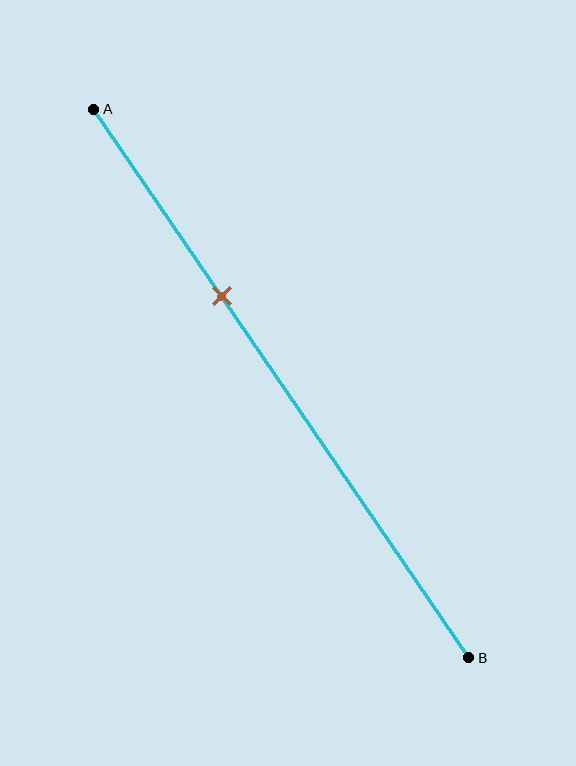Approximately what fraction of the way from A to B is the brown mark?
The brown mark is approximately 35% of the way from A to B.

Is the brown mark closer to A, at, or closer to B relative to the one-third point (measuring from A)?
The brown mark is approximately at the one-third point of segment AB.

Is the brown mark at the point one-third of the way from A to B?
Yes, the mark is approximately at the one-third point.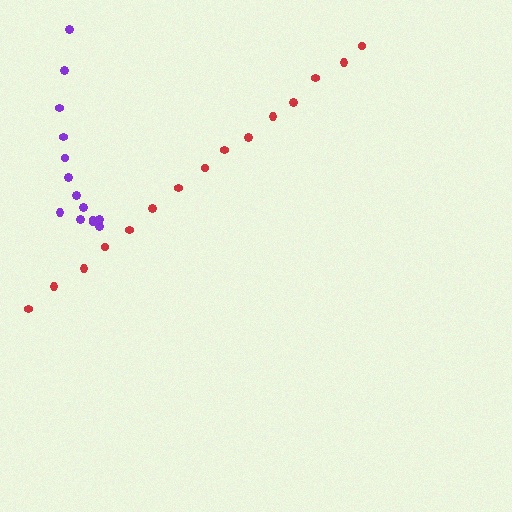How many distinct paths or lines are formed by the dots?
There are 2 distinct paths.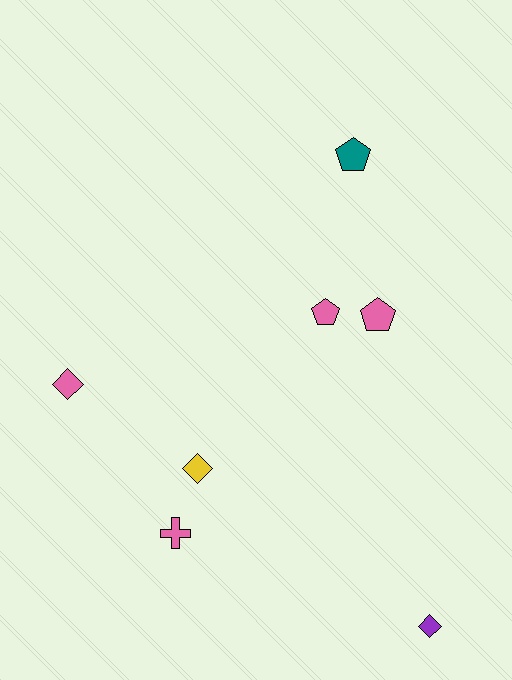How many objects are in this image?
There are 7 objects.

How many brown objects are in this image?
There are no brown objects.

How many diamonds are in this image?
There are 3 diamonds.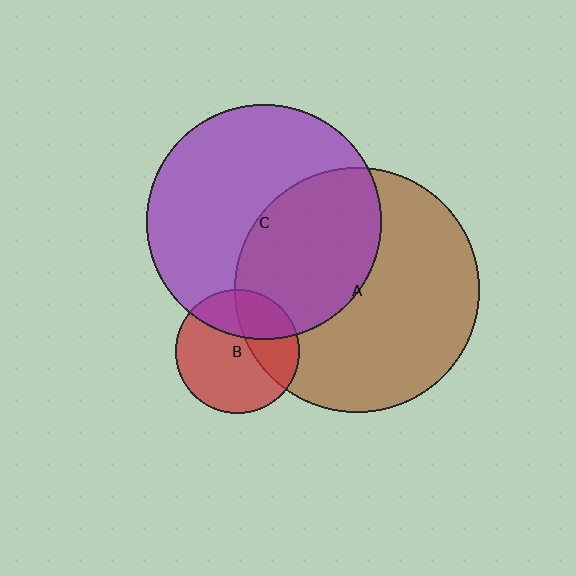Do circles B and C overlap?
Yes.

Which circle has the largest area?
Circle A (brown).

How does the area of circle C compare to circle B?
Approximately 3.6 times.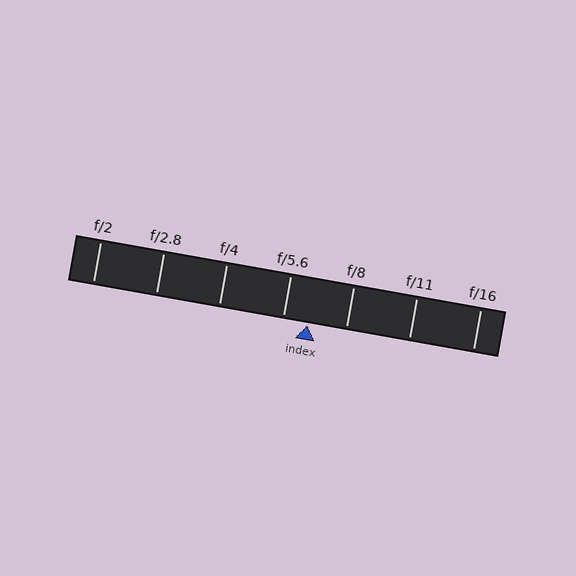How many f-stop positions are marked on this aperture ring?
There are 7 f-stop positions marked.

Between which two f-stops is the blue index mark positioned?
The index mark is between f/5.6 and f/8.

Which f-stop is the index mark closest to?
The index mark is closest to f/5.6.